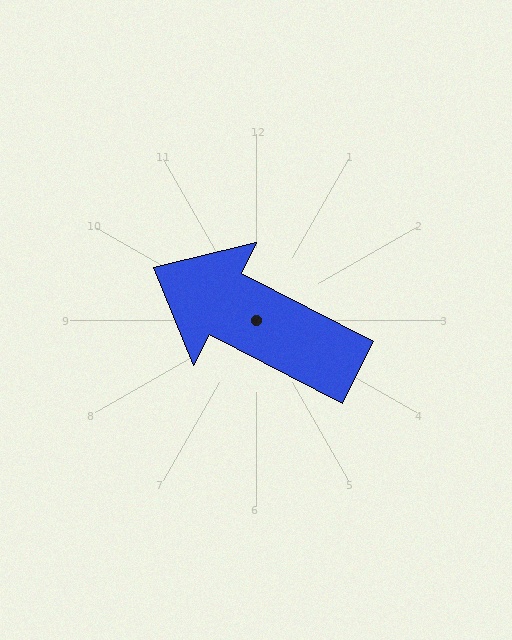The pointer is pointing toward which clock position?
Roughly 10 o'clock.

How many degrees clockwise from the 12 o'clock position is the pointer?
Approximately 297 degrees.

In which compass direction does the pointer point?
Northwest.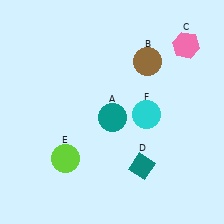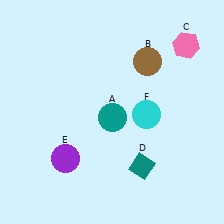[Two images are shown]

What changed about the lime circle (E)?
In Image 1, E is lime. In Image 2, it changed to purple.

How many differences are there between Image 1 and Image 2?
There is 1 difference between the two images.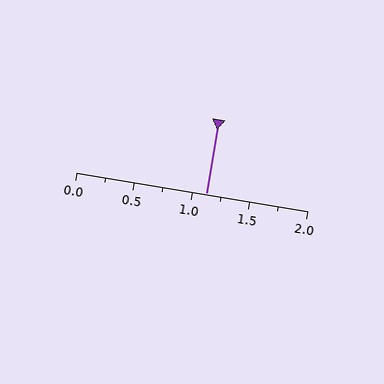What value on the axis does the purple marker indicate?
The marker indicates approximately 1.12.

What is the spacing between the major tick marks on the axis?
The major ticks are spaced 0.5 apart.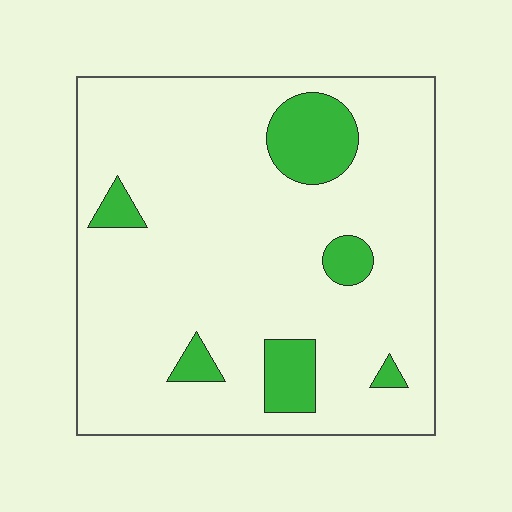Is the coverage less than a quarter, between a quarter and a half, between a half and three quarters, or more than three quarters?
Less than a quarter.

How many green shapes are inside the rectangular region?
6.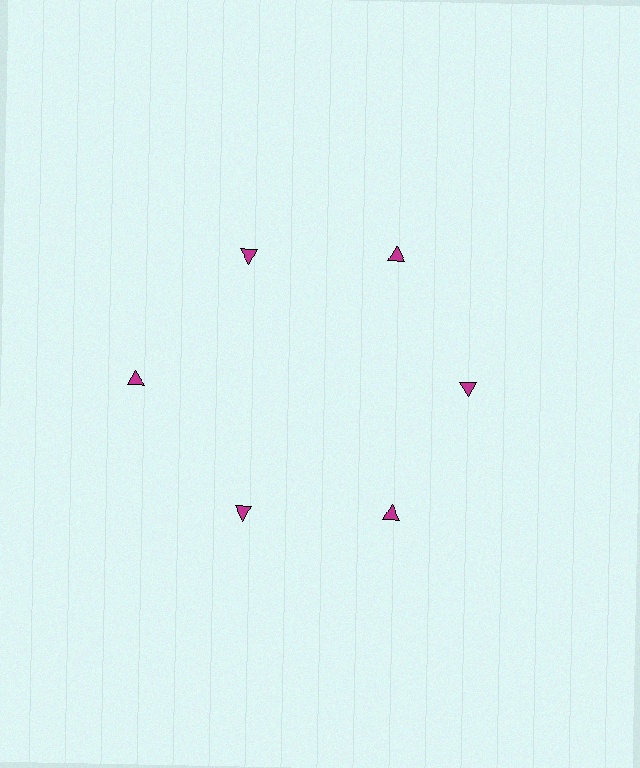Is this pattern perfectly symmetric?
No. The 6 magenta triangles are arranged in a ring, but one element near the 9 o'clock position is pushed outward from the center, breaking the 6-fold rotational symmetry.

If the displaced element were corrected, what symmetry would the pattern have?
It would have 6-fold rotational symmetry — the pattern would map onto itself every 60 degrees.